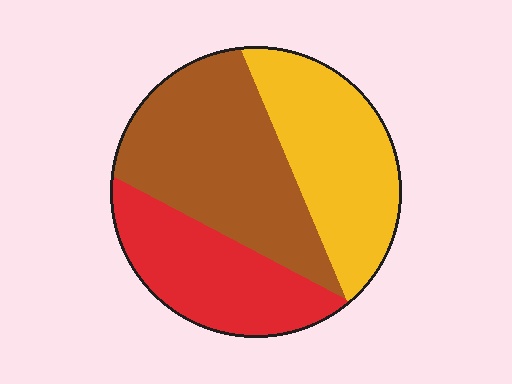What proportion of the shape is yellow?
Yellow takes up about one third (1/3) of the shape.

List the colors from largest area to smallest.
From largest to smallest: brown, yellow, red.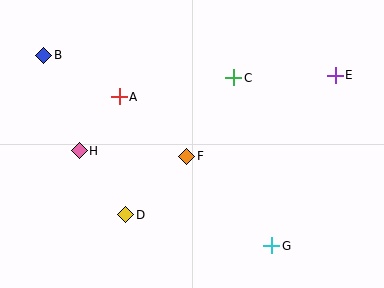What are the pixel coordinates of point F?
Point F is at (187, 156).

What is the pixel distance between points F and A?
The distance between F and A is 90 pixels.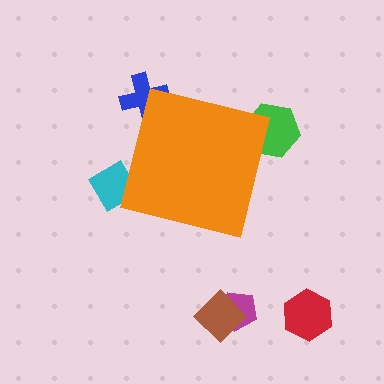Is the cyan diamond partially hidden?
Yes, the cyan diamond is partially hidden behind the orange square.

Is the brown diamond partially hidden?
No, the brown diamond is fully visible.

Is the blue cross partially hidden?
Yes, the blue cross is partially hidden behind the orange square.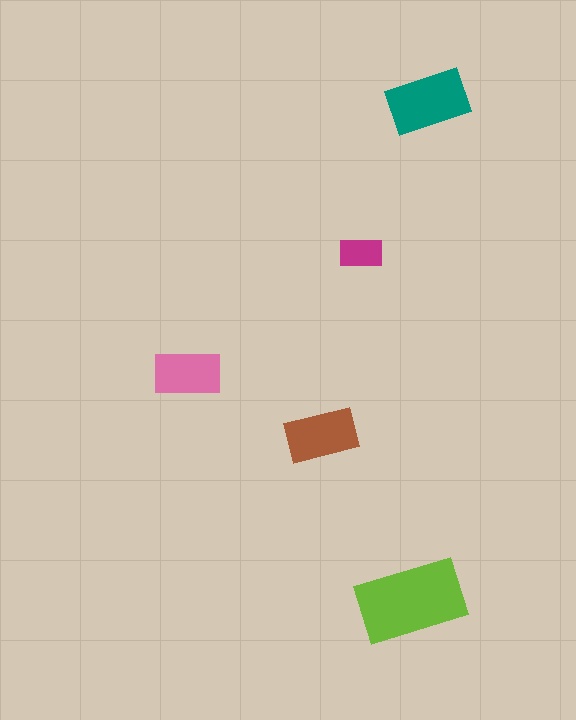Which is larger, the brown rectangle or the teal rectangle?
The teal one.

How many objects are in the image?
There are 5 objects in the image.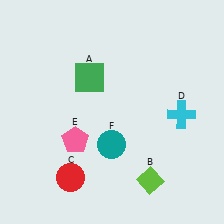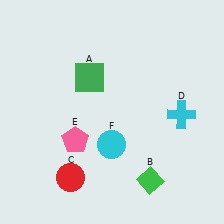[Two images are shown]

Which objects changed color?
B changed from lime to green. F changed from teal to cyan.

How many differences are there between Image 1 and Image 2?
There are 2 differences between the two images.